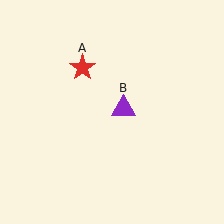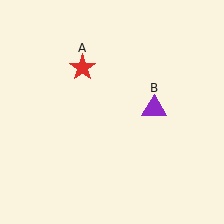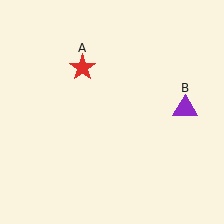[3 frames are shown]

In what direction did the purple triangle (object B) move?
The purple triangle (object B) moved right.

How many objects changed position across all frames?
1 object changed position: purple triangle (object B).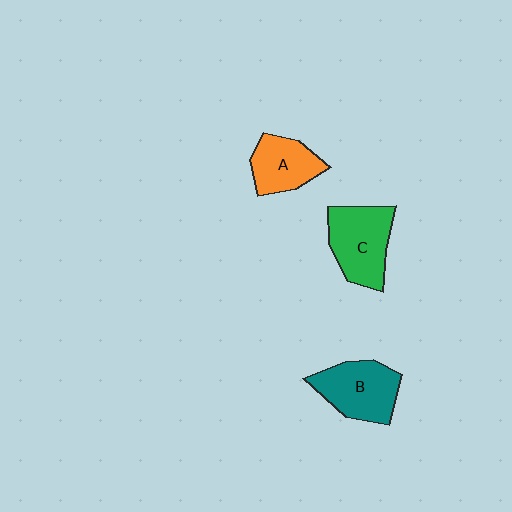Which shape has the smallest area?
Shape A (orange).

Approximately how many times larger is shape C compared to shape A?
Approximately 1.3 times.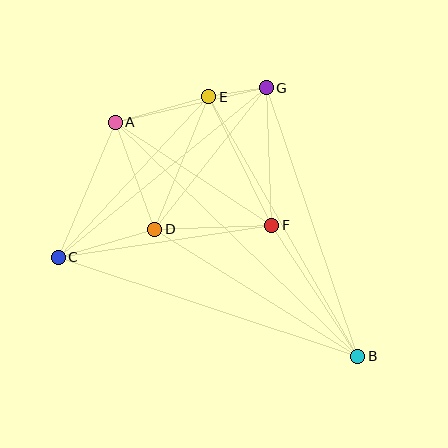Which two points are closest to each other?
Points E and G are closest to each other.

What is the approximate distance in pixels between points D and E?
The distance between D and E is approximately 143 pixels.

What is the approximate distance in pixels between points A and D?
The distance between A and D is approximately 114 pixels.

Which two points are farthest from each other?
Points A and B are farthest from each other.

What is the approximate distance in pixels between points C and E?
The distance between C and E is approximately 220 pixels.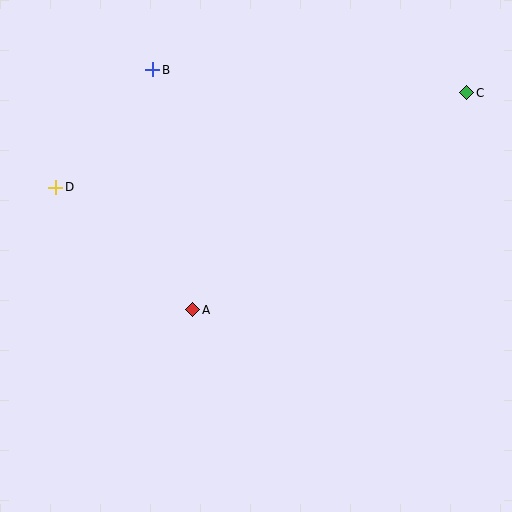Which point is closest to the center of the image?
Point A at (193, 310) is closest to the center.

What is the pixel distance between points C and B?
The distance between C and B is 315 pixels.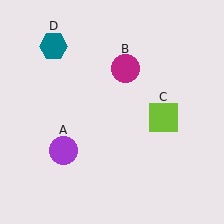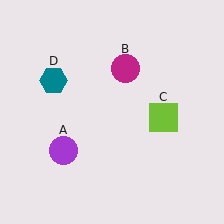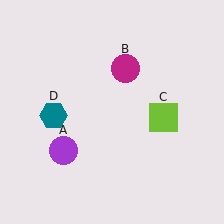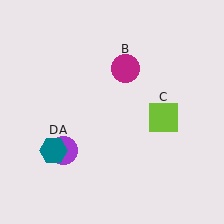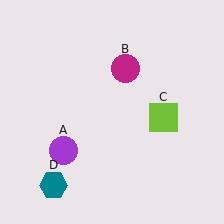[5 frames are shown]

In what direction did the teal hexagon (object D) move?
The teal hexagon (object D) moved down.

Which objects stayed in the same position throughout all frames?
Purple circle (object A) and magenta circle (object B) and lime square (object C) remained stationary.